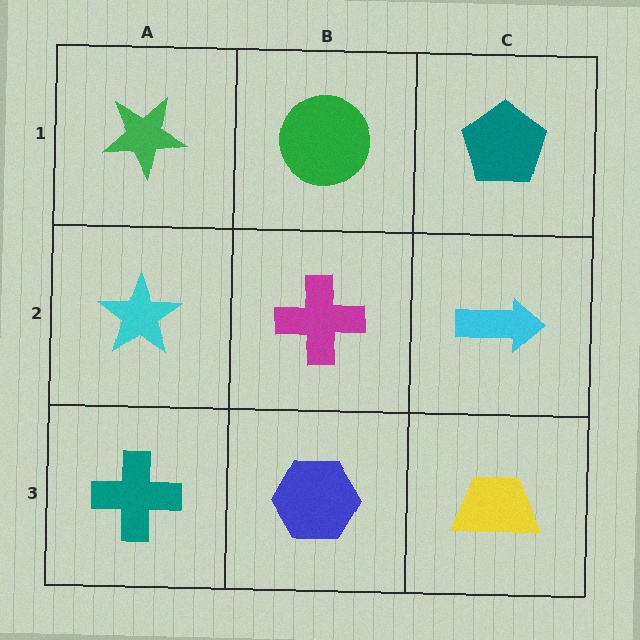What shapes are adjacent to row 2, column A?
A green star (row 1, column A), a teal cross (row 3, column A), a magenta cross (row 2, column B).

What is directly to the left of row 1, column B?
A green star.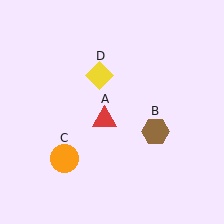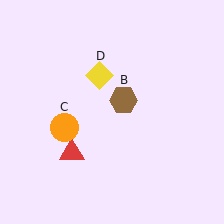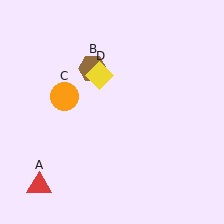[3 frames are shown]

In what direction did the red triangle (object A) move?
The red triangle (object A) moved down and to the left.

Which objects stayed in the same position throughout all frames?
Yellow diamond (object D) remained stationary.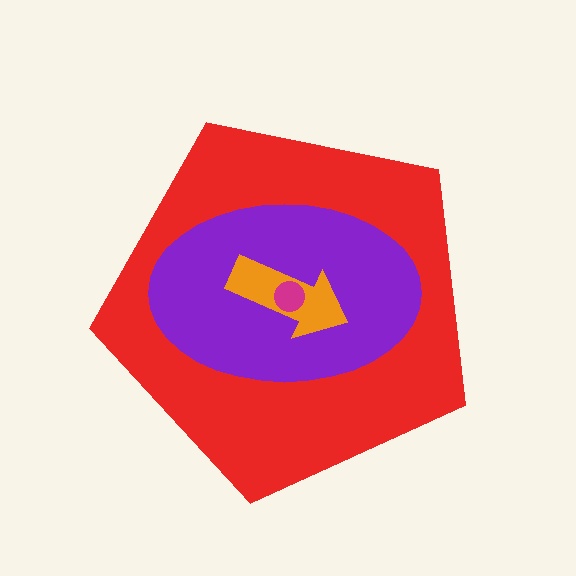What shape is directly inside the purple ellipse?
The orange arrow.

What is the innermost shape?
The magenta circle.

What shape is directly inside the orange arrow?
The magenta circle.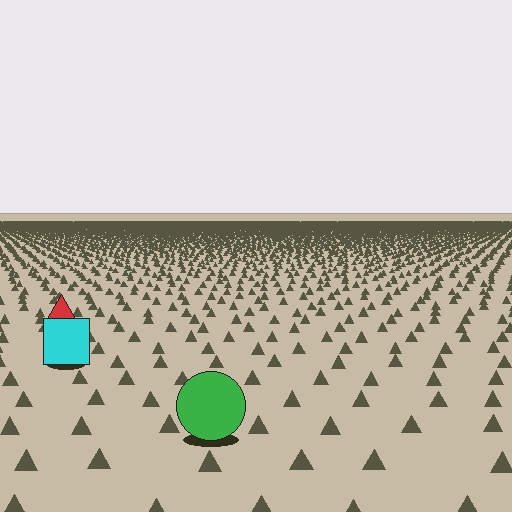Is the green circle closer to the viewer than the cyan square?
Yes. The green circle is closer — you can tell from the texture gradient: the ground texture is coarser near it.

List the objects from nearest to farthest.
From nearest to farthest: the green circle, the cyan square, the red triangle.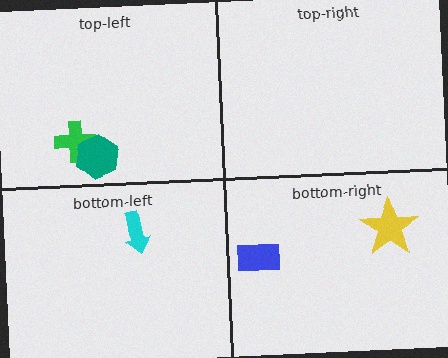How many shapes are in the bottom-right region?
2.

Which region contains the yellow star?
The bottom-right region.